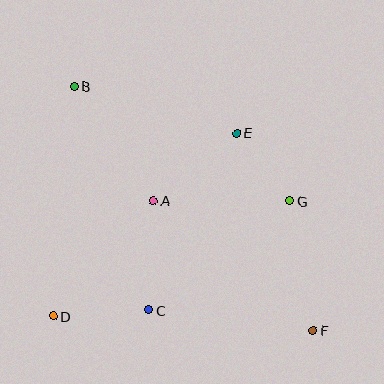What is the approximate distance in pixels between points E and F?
The distance between E and F is approximately 212 pixels.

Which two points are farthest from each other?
Points B and F are farthest from each other.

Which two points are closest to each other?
Points E and G are closest to each other.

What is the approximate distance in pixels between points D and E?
The distance between D and E is approximately 259 pixels.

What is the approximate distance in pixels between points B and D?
The distance between B and D is approximately 231 pixels.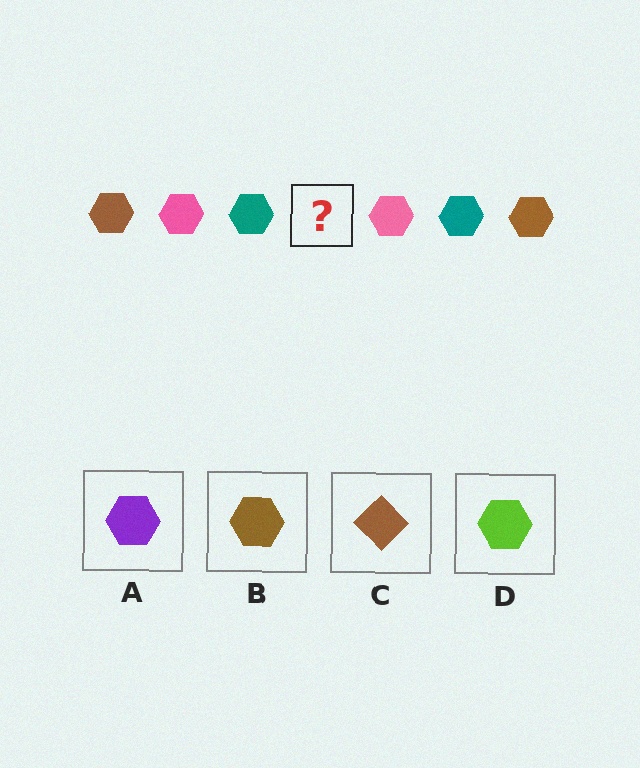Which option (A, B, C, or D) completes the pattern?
B.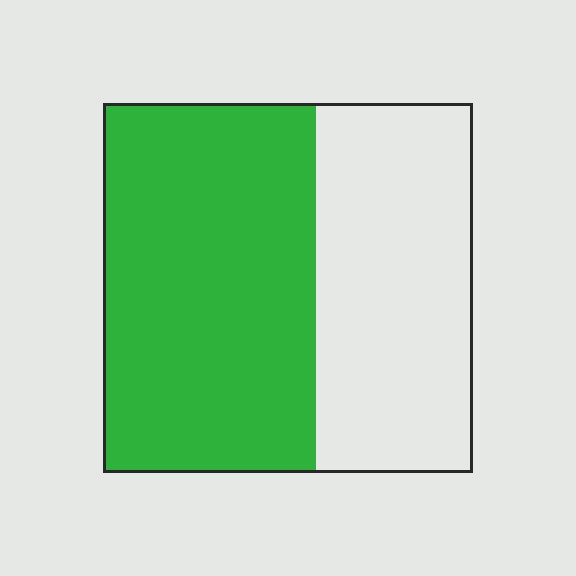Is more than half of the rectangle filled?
Yes.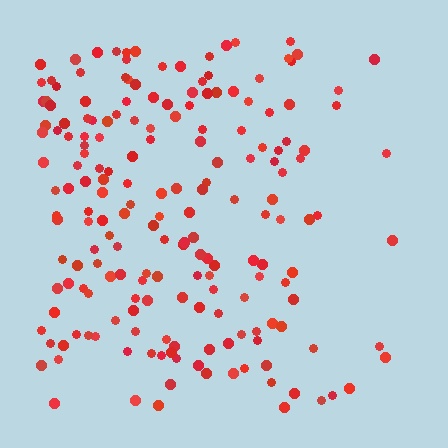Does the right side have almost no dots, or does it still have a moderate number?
Still a moderate number, just noticeably fewer than the left.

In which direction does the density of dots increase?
From right to left, with the left side densest.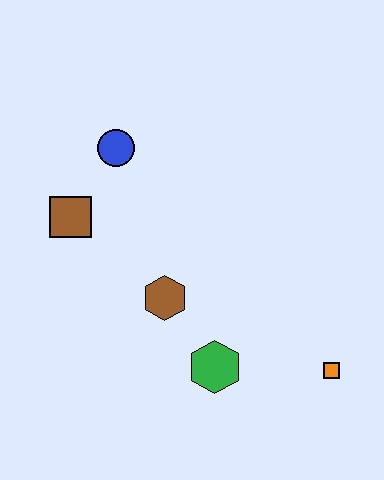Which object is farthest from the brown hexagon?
The orange square is farthest from the brown hexagon.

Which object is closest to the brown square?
The blue circle is closest to the brown square.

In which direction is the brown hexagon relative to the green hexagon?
The brown hexagon is above the green hexagon.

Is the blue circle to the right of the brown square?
Yes